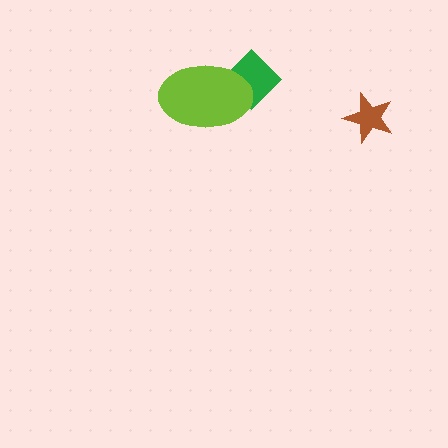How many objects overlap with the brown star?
0 objects overlap with the brown star.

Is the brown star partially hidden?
No, no other shape covers it.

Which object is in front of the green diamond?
The lime ellipse is in front of the green diamond.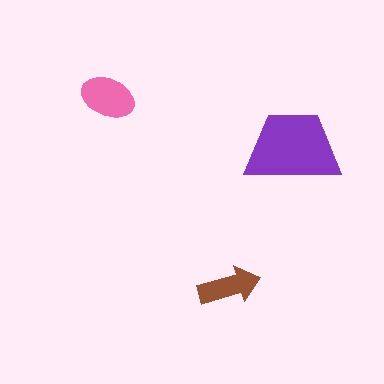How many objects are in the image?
There are 3 objects in the image.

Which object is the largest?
The purple trapezoid.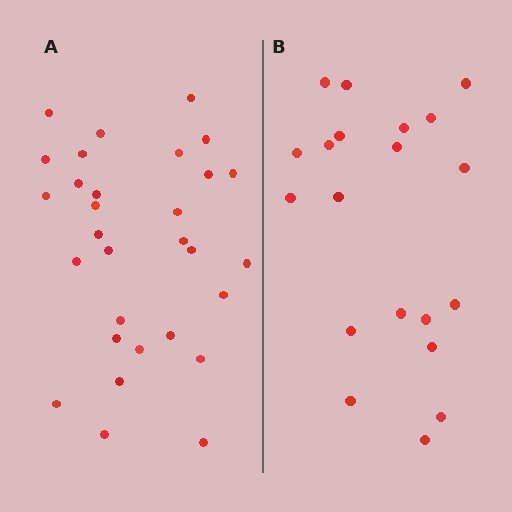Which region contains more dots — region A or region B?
Region A (the left region) has more dots.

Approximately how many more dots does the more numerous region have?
Region A has roughly 10 or so more dots than region B.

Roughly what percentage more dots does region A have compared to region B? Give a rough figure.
About 50% more.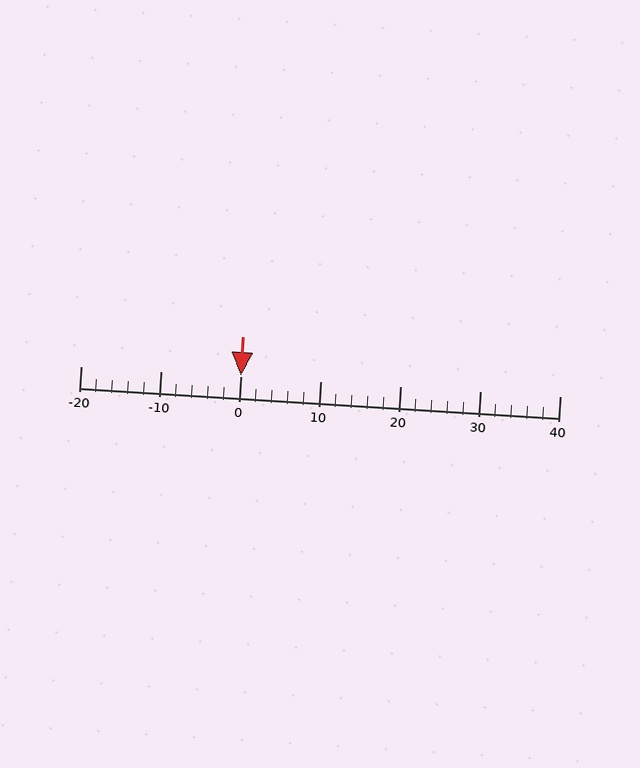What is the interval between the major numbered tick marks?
The major tick marks are spaced 10 units apart.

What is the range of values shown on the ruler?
The ruler shows values from -20 to 40.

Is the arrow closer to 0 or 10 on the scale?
The arrow is closer to 0.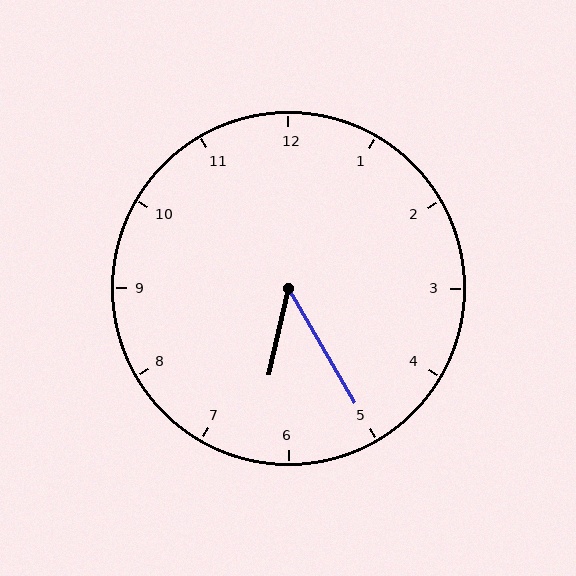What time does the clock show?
6:25.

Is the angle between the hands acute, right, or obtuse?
It is acute.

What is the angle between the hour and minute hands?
Approximately 42 degrees.